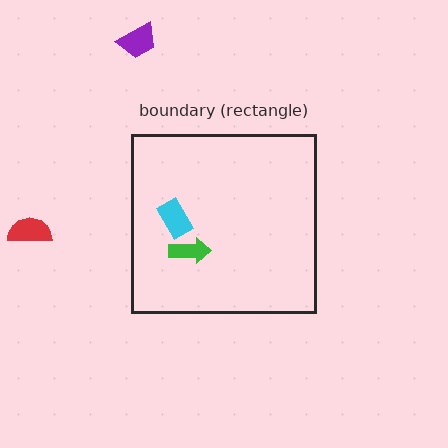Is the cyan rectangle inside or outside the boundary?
Inside.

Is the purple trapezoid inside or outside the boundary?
Outside.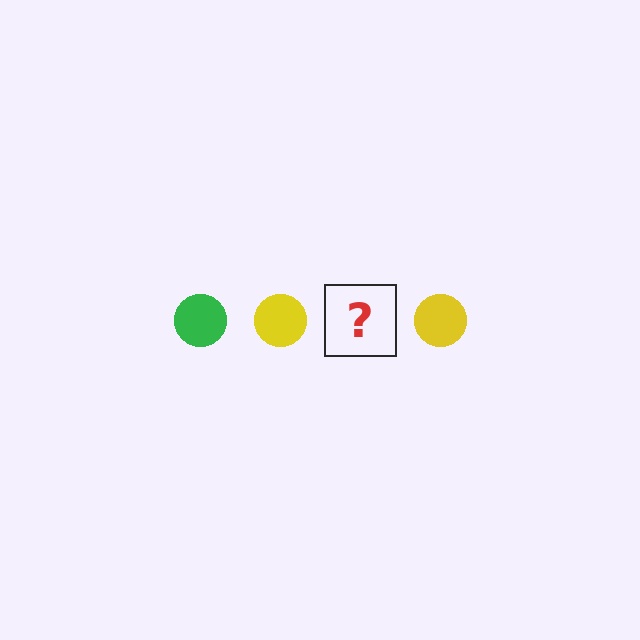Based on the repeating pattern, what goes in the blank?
The blank should be a green circle.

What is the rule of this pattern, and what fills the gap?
The rule is that the pattern cycles through green, yellow circles. The gap should be filled with a green circle.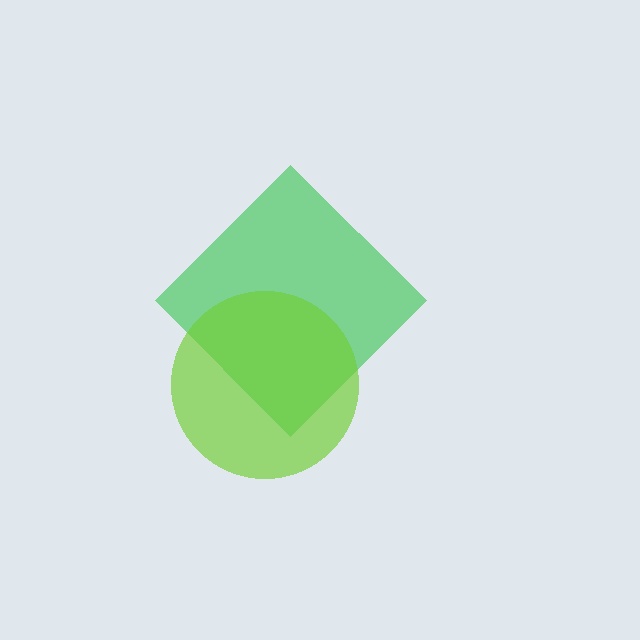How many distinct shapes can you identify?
There are 2 distinct shapes: a green diamond, a lime circle.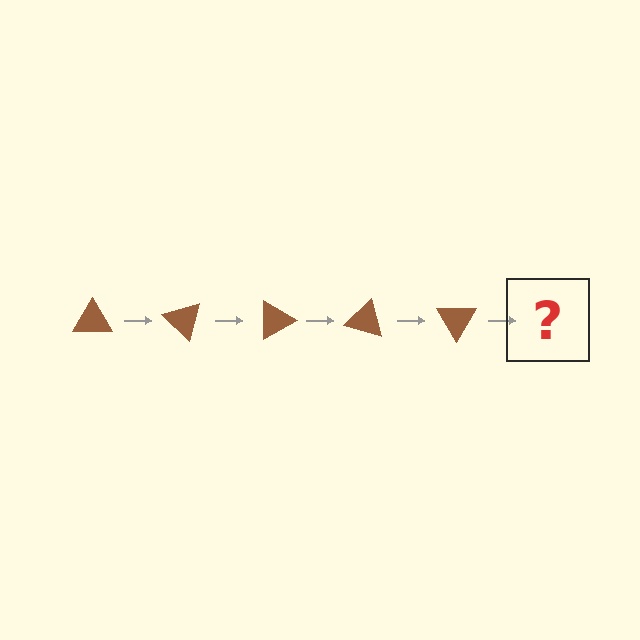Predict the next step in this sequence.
The next step is a brown triangle rotated 225 degrees.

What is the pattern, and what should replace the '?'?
The pattern is that the triangle rotates 45 degrees each step. The '?' should be a brown triangle rotated 225 degrees.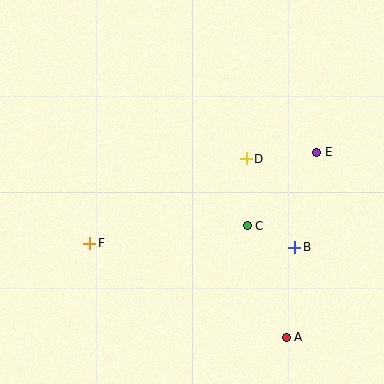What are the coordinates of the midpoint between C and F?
The midpoint between C and F is at (168, 234).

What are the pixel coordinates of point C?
Point C is at (247, 226).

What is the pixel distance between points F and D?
The distance between F and D is 178 pixels.